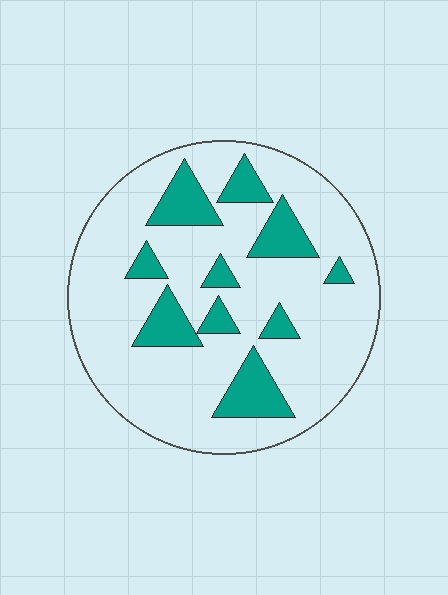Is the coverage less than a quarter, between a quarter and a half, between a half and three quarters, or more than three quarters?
Less than a quarter.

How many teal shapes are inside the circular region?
10.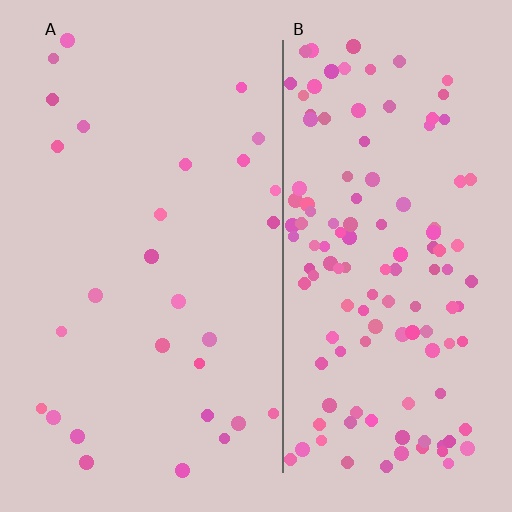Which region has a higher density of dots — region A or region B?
B (the right).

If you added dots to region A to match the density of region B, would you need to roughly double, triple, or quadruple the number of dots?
Approximately quadruple.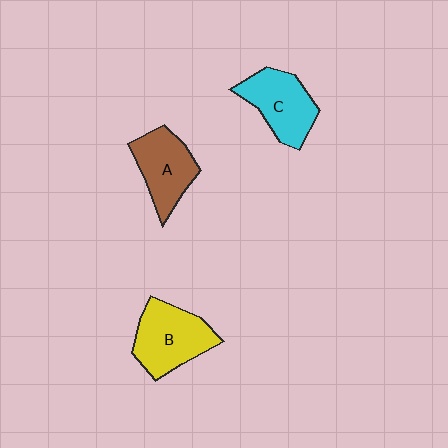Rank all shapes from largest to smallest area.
From largest to smallest: B (yellow), C (cyan), A (brown).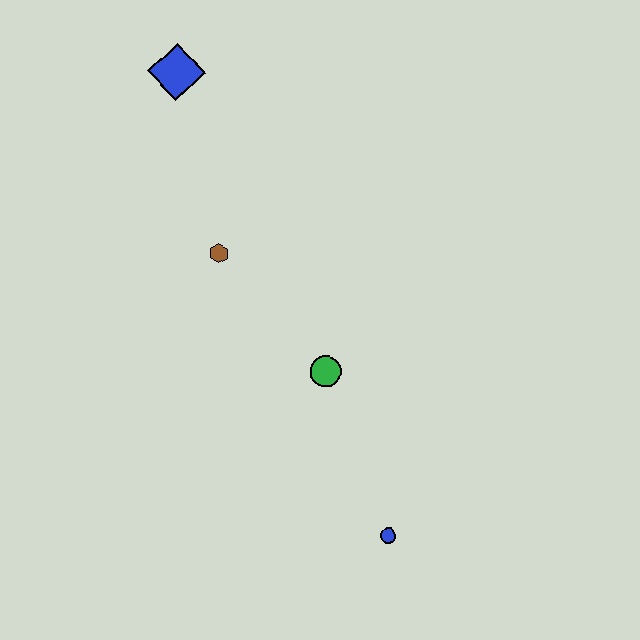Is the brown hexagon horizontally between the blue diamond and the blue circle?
Yes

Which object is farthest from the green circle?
The blue diamond is farthest from the green circle.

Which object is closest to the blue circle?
The green circle is closest to the blue circle.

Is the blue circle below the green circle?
Yes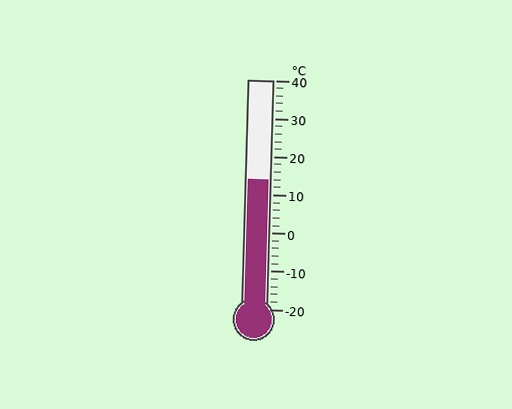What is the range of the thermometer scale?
The thermometer scale ranges from -20°C to 40°C.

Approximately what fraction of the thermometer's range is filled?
The thermometer is filled to approximately 55% of its range.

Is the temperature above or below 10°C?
The temperature is above 10°C.